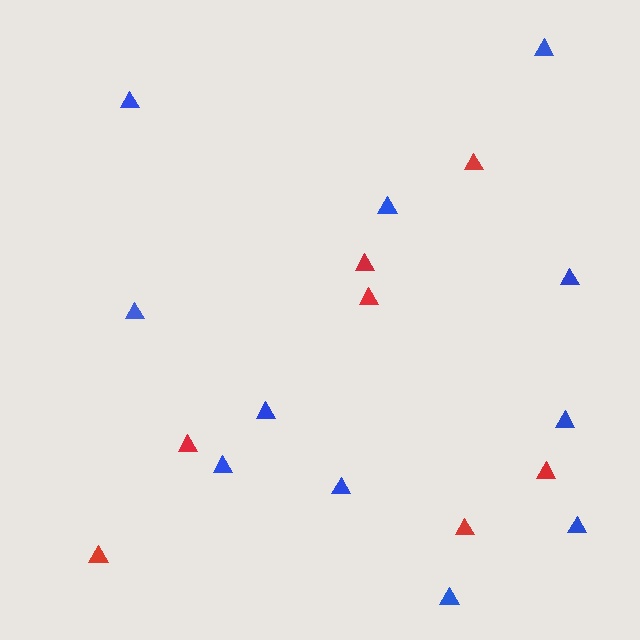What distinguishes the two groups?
There are 2 groups: one group of blue triangles (11) and one group of red triangles (7).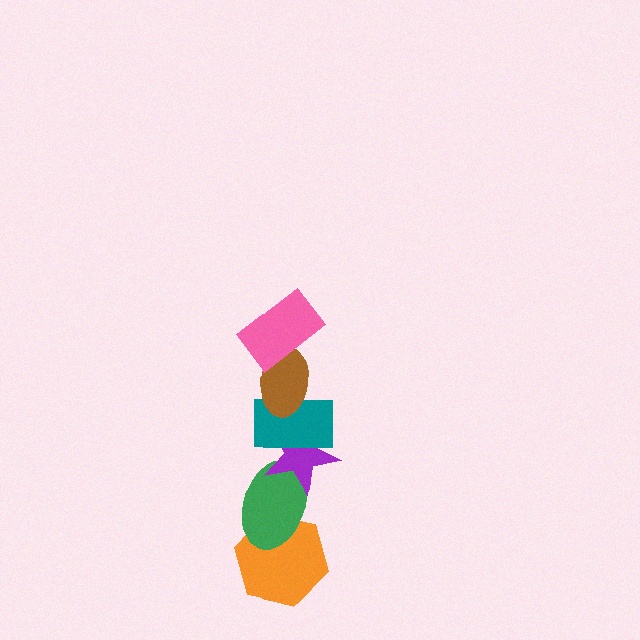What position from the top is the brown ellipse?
The brown ellipse is 2nd from the top.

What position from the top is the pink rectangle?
The pink rectangle is 1st from the top.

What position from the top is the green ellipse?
The green ellipse is 5th from the top.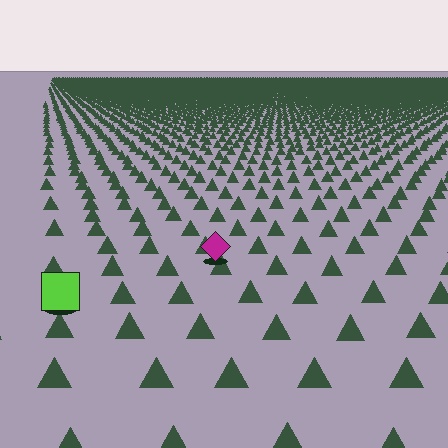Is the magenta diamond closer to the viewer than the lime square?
No. The lime square is closer — you can tell from the texture gradient: the ground texture is coarser near it.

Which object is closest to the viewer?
The lime square is closest. The texture marks near it are larger and more spread out.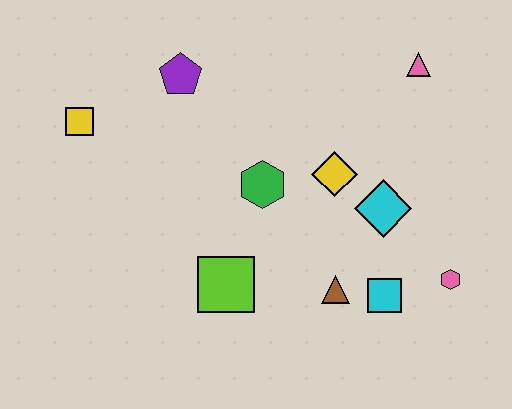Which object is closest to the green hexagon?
The yellow diamond is closest to the green hexagon.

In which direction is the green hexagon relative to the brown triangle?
The green hexagon is above the brown triangle.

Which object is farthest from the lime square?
The pink triangle is farthest from the lime square.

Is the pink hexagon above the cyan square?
Yes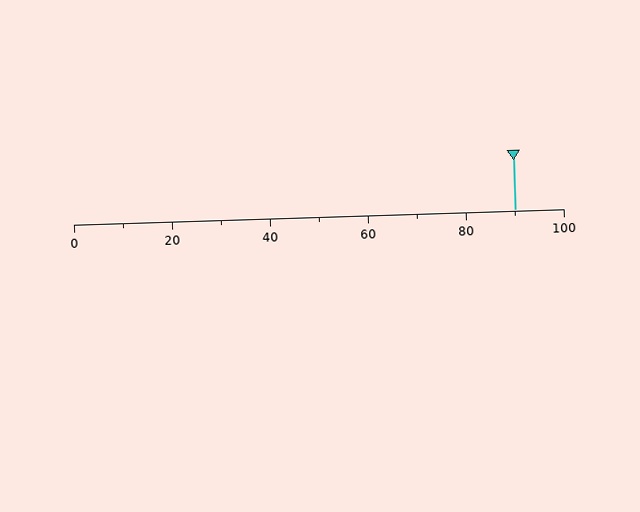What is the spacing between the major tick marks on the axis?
The major ticks are spaced 20 apart.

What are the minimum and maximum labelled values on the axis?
The axis runs from 0 to 100.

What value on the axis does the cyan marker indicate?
The marker indicates approximately 90.